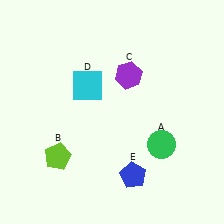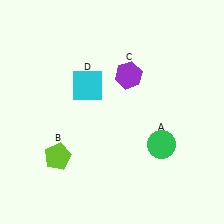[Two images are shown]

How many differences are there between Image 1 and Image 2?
There is 1 difference between the two images.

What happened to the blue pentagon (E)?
The blue pentagon (E) was removed in Image 2. It was in the bottom-right area of Image 1.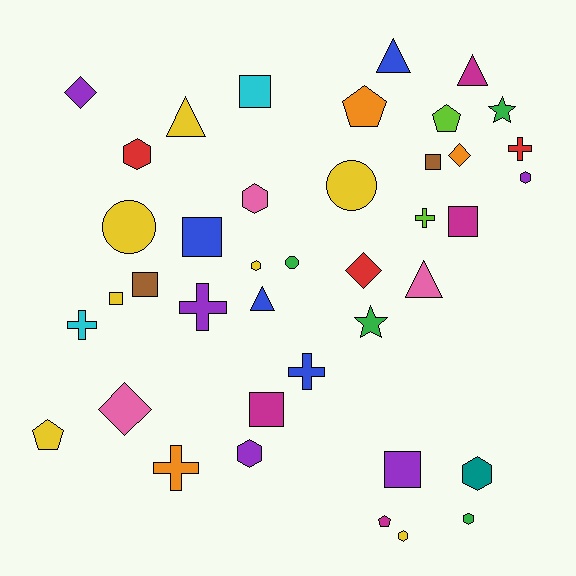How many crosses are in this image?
There are 6 crosses.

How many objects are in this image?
There are 40 objects.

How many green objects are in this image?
There are 4 green objects.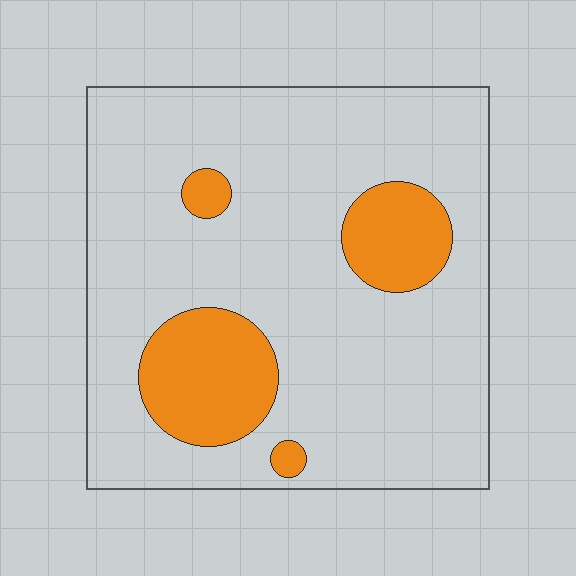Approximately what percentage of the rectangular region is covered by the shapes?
Approximately 15%.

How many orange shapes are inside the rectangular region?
4.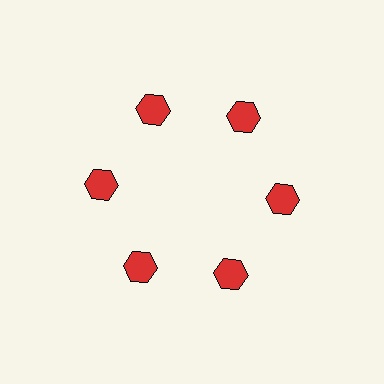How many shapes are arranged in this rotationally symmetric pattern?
There are 6 shapes, arranged in 6 groups of 1.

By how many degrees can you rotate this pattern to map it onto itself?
The pattern maps onto itself every 60 degrees of rotation.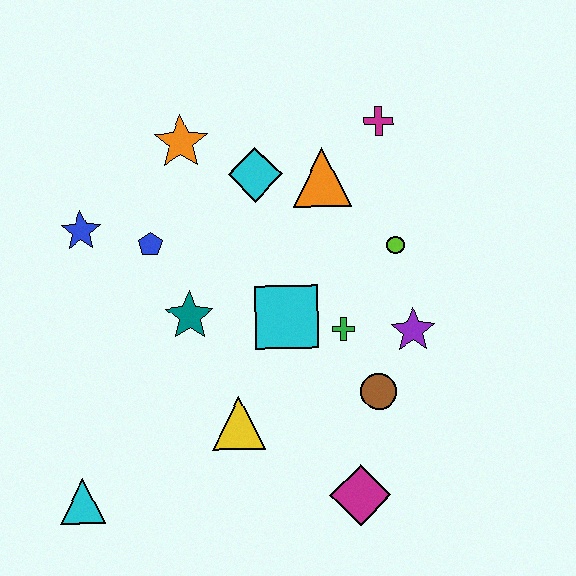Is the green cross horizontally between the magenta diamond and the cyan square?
Yes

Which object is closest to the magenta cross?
The orange triangle is closest to the magenta cross.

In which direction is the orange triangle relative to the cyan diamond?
The orange triangle is to the right of the cyan diamond.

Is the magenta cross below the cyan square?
No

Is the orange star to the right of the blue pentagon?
Yes